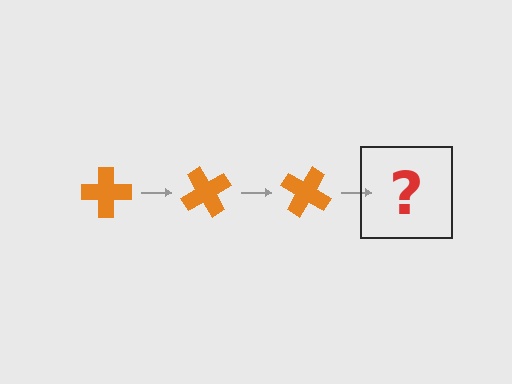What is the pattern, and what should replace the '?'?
The pattern is that the cross rotates 60 degrees each step. The '?' should be an orange cross rotated 180 degrees.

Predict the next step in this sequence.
The next step is an orange cross rotated 180 degrees.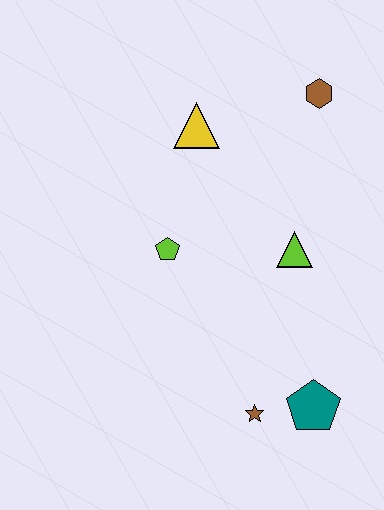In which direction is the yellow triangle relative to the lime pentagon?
The yellow triangle is above the lime pentagon.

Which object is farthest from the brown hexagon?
The brown star is farthest from the brown hexagon.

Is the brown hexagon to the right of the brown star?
Yes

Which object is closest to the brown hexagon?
The yellow triangle is closest to the brown hexagon.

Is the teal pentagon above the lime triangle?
No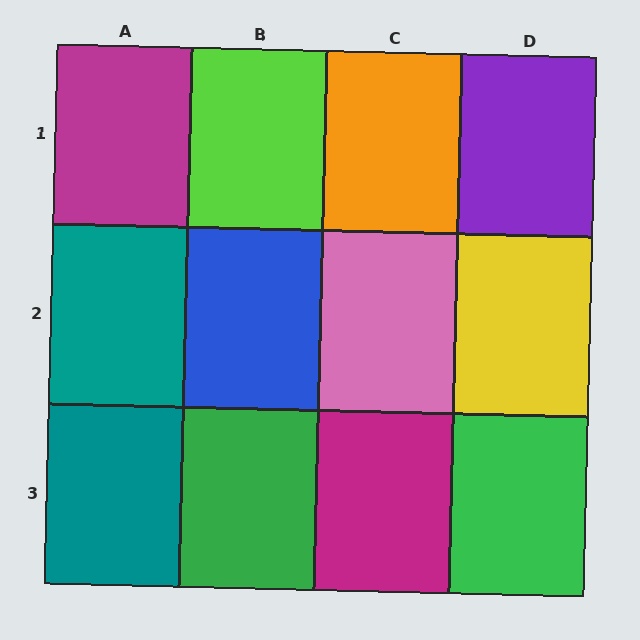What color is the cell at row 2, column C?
Pink.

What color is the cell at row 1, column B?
Lime.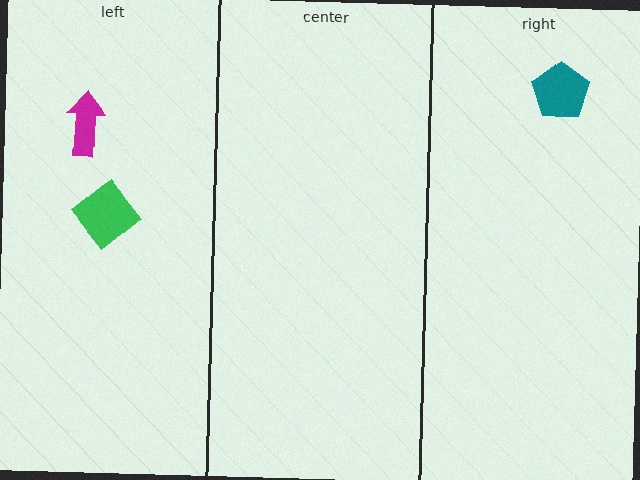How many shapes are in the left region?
2.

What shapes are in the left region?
The magenta arrow, the green diamond.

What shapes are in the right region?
The teal pentagon.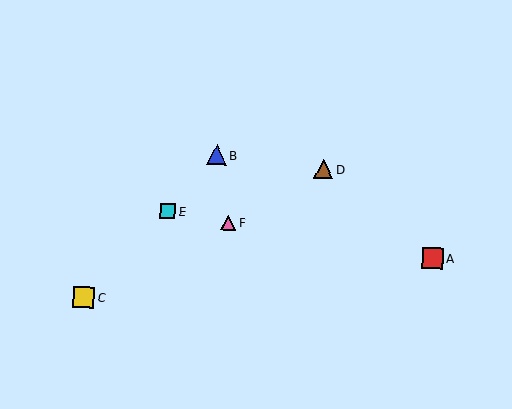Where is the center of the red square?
The center of the red square is at (433, 258).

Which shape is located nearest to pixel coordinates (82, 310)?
The yellow square (labeled C) at (84, 298) is nearest to that location.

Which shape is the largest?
The yellow square (labeled C) is the largest.